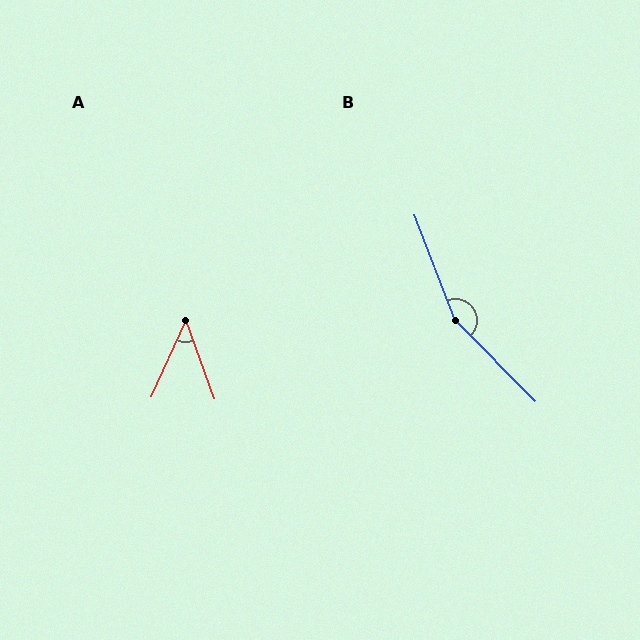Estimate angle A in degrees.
Approximately 44 degrees.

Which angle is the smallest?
A, at approximately 44 degrees.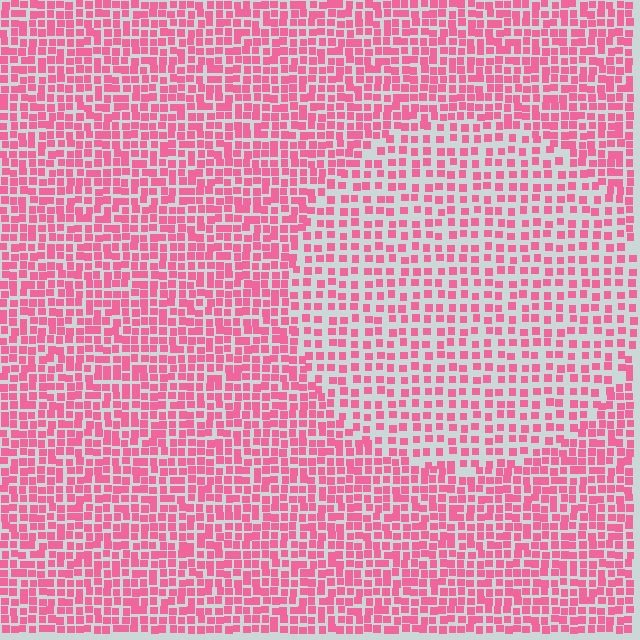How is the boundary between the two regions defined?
The boundary is defined by a change in element density (approximately 1.7x ratio). All elements are the same color, size, and shape.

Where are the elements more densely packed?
The elements are more densely packed outside the circle boundary.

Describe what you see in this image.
The image contains small pink elements arranged at two different densities. A circle-shaped region is visible where the elements are less densely packed than the surrounding area.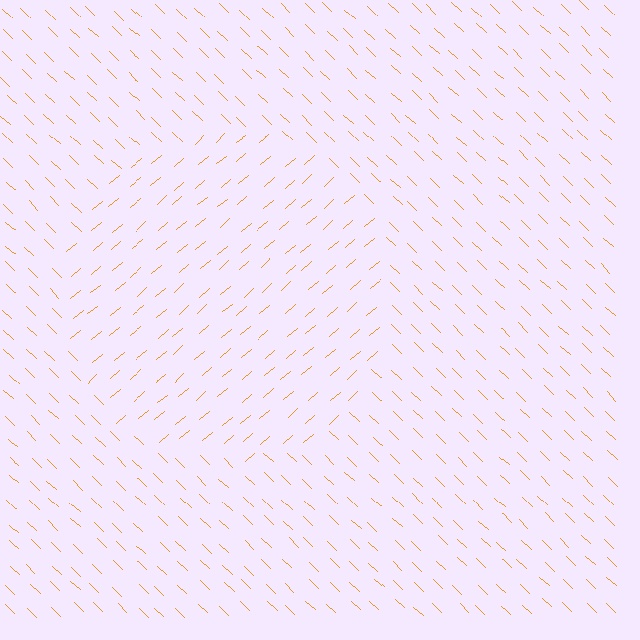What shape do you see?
I see a circle.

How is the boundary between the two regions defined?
The boundary is defined purely by a change in line orientation (approximately 84 degrees difference). All lines are the same color and thickness.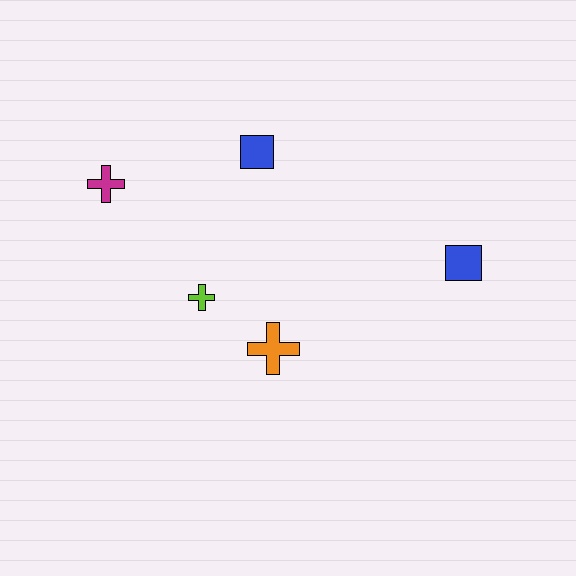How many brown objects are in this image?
There are no brown objects.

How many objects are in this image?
There are 5 objects.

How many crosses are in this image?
There are 3 crosses.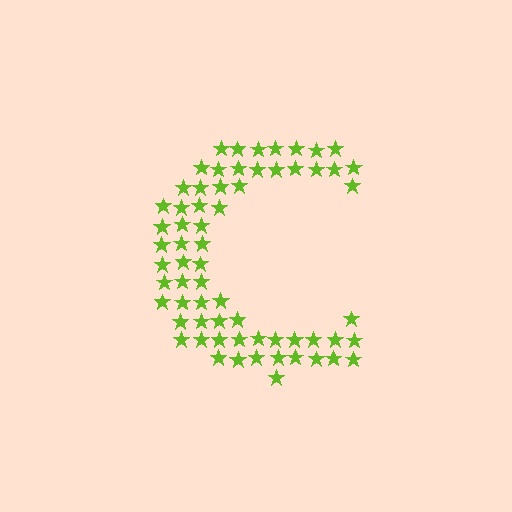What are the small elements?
The small elements are stars.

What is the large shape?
The large shape is the letter C.